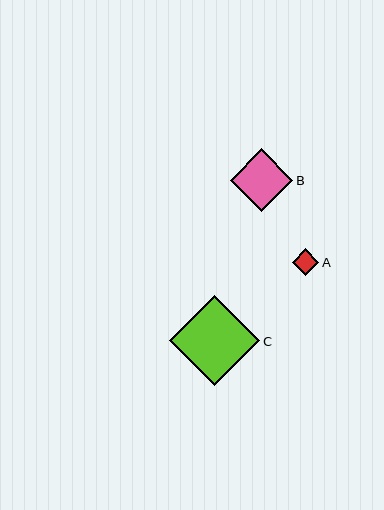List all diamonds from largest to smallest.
From largest to smallest: C, B, A.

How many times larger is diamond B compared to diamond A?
Diamond B is approximately 2.4 times the size of diamond A.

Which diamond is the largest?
Diamond C is the largest with a size of approximately 90 pixels.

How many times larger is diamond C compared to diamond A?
Diamond C is approximately 3.4 times the size of diamond A.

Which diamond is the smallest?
Diamond A is the smallest with a size of approximately 27 pixels.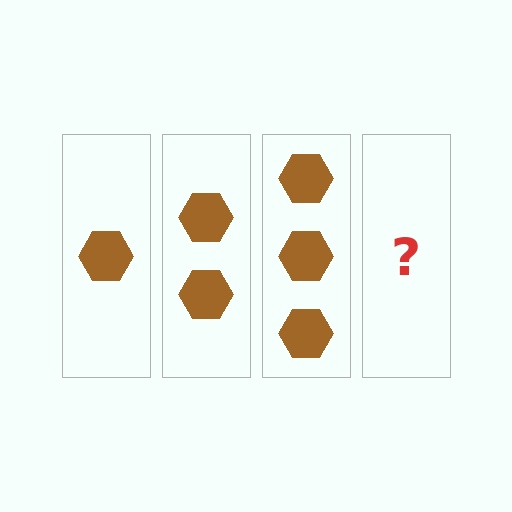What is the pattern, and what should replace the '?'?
The pattern is that each step adds one more hexagon. The '?' should be 4 hexagons.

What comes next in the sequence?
The next element should be 4 hexagons.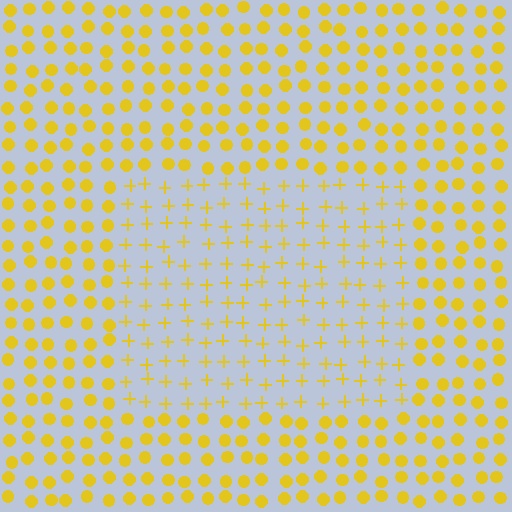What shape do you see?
I see a rectangle.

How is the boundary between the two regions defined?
The boundary is defined by a change in element shape: plus signs inside vs. circles outside. All elements share the same color and spacing.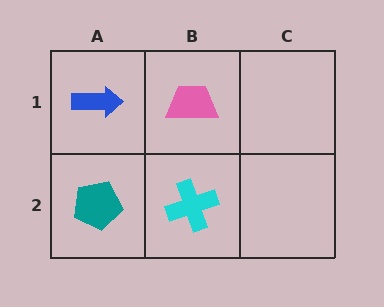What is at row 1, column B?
A pink trapezoid.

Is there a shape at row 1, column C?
No, that cell is empty.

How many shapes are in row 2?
2 shapes.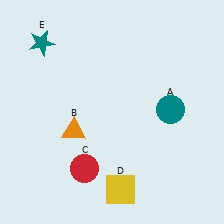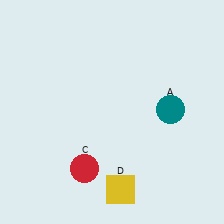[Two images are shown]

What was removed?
The teal star (E), the orange triangle (B) were removed in Image 2.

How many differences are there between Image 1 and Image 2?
There are 2 differences between the two images.